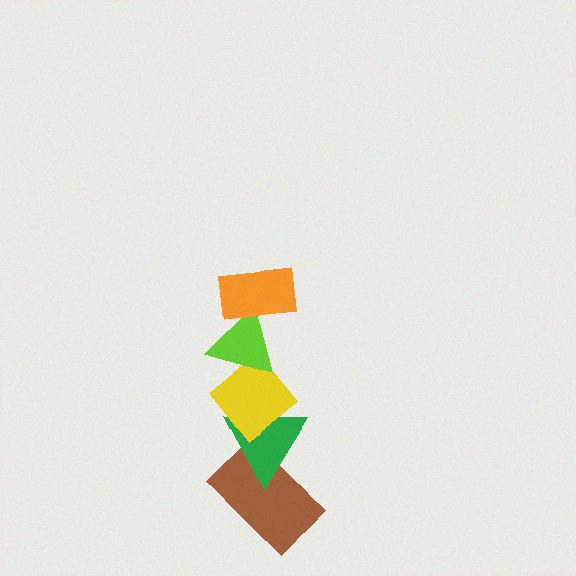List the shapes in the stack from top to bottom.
From top to bottom: the orange rectangle, the lime triangle, the yellow diamond, the green triangle, the brown rectangle.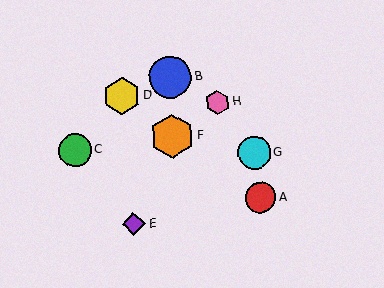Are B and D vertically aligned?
No, B is at x≈170 and D is at x≈122.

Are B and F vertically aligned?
Yes, both are at x≈170.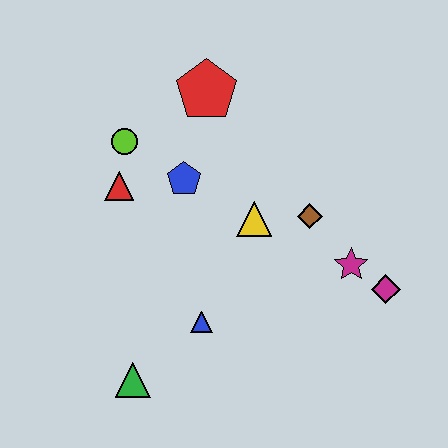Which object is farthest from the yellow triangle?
The green triangle is farthest from the yellow triangle.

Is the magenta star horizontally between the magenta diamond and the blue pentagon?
Yes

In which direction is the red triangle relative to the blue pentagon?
The red triangle is to the left of the blue pentagon.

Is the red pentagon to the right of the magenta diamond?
No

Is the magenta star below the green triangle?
No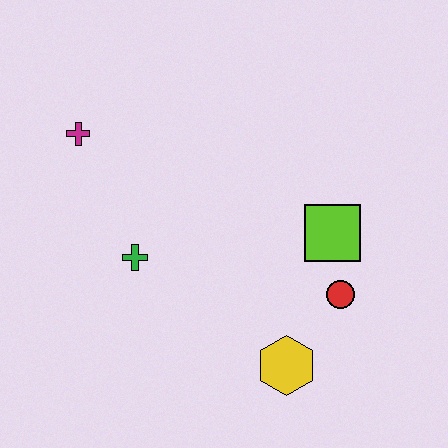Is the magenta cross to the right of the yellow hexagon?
No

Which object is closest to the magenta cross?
The green cross is closest to the magenta cross.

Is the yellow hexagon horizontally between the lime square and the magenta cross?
Yes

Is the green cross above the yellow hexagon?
Yes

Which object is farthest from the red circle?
The magenta cross is farthest from the red circle.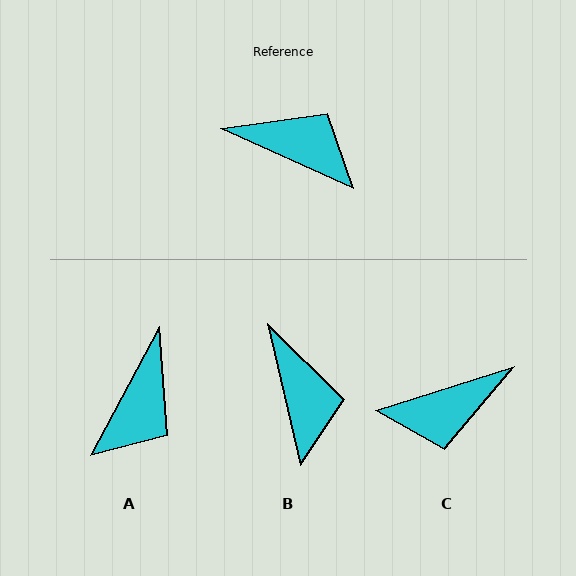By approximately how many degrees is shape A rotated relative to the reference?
Approximately 94 degrees clockwise.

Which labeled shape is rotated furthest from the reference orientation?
C, about 138 degrees away.